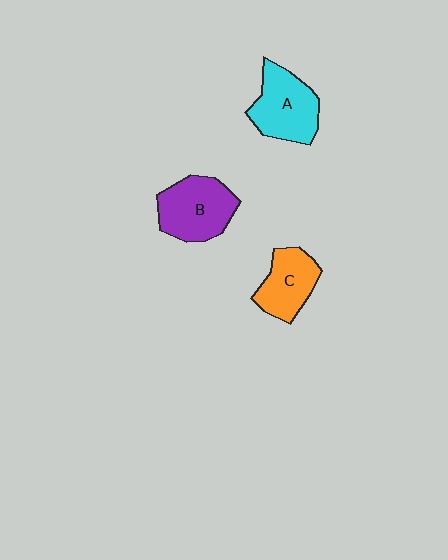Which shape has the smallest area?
Shape C (orange).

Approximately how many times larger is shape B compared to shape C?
Approximately 1.3 times.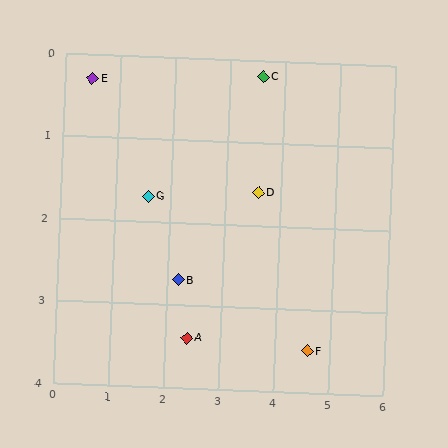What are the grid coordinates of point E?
Point E is at approximately (0.5, 0.3).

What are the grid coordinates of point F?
Point F is at approximately (4.6, 3.5).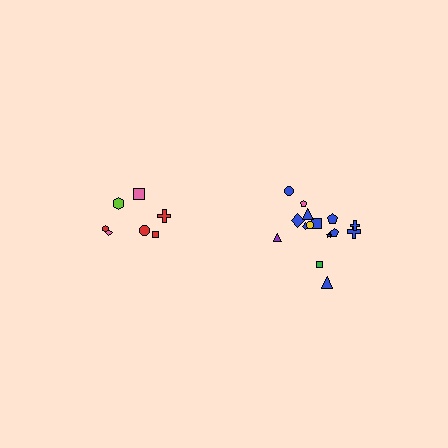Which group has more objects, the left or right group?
The right group.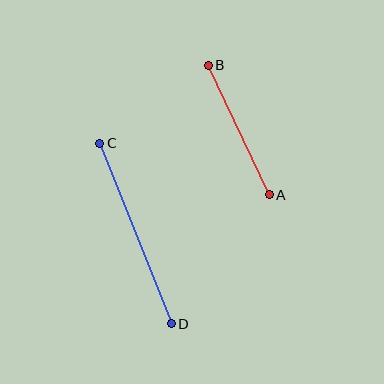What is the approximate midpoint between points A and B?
The midpoint is at approximately (239, 130) pixels.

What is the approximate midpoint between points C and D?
The midpoint is at approximately (136, 234) pixels.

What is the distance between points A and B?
The distance is approximately 143 pixels.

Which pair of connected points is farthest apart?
Points C and D are farthest apart.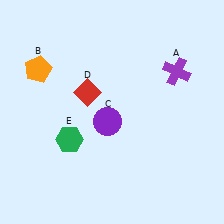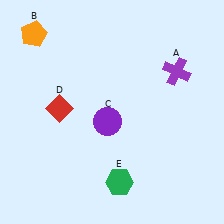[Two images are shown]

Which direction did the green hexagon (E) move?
The green hexagon (E) moved right.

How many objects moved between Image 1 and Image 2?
3 objects moved between the two images.